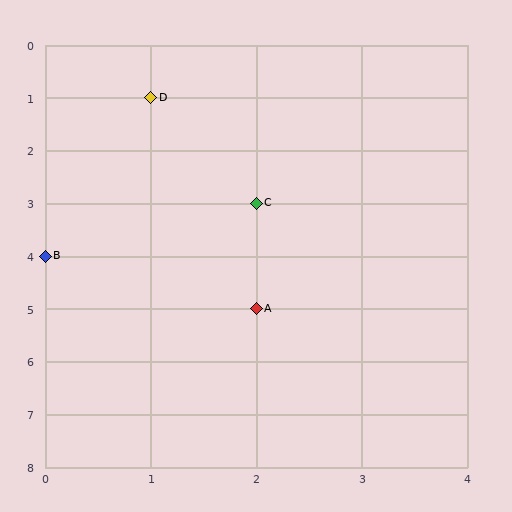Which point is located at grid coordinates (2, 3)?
Point C is at (2, 3).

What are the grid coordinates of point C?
Point C is at grid coordinates (2, 3).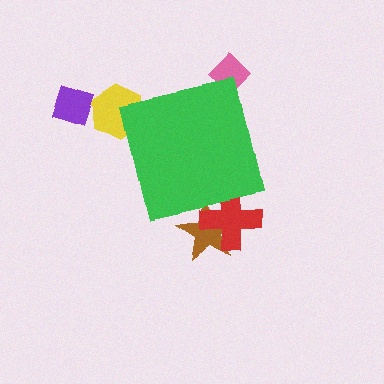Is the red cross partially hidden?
Yes, the red cross is partially hidden behind the green square.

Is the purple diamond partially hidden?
No, the purple diamond is fully visible.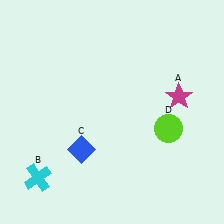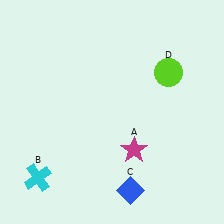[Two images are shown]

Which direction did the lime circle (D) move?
The lime circle (D) moved up.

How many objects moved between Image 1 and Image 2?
3 objects moved between the two images.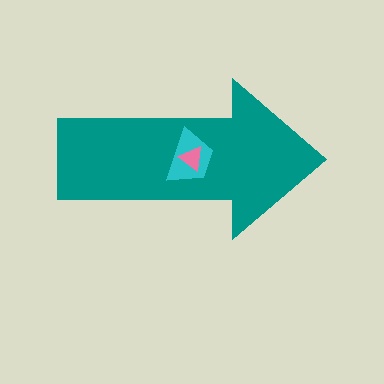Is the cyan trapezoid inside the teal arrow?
Yes.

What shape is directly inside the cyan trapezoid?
The pink triangle.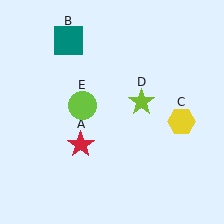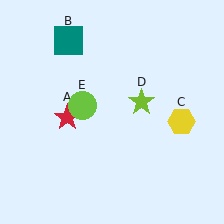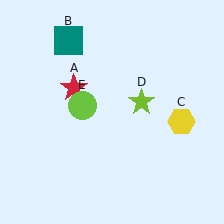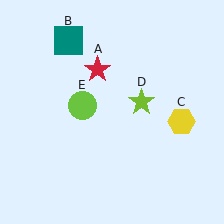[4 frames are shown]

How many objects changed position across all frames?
1 object changed position: red star (object A).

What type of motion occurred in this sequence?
The red star (object A) rotated clockwise around the center of the scene.